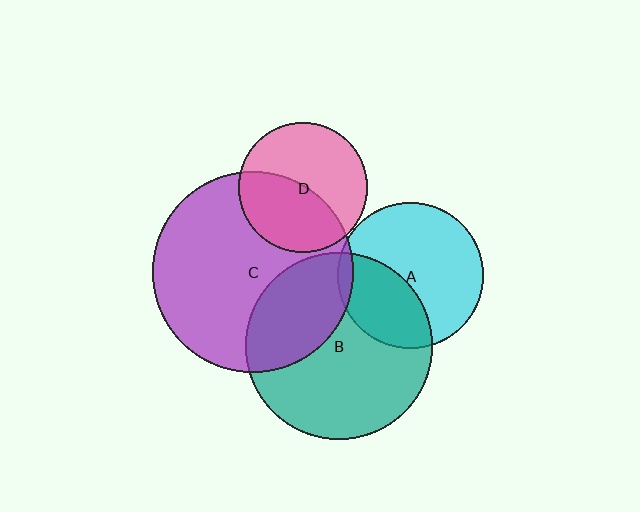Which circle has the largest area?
Circle C (purple).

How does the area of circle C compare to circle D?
Approximately 2.4 times.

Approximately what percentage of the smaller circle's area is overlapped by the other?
Approximately 5%.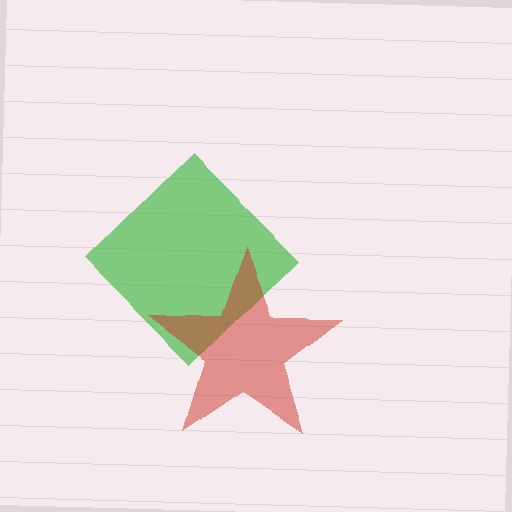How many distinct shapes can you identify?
There are 2 distinct shapes: a green diamond, a red star.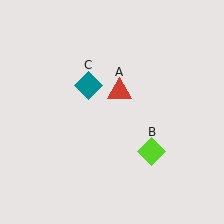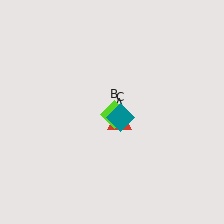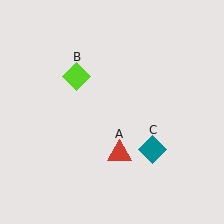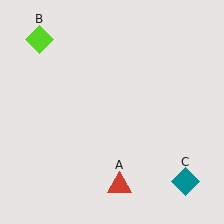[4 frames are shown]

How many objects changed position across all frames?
3 objects changed position: red triangle (object A), lime diamond (object B), teal diamond (object C).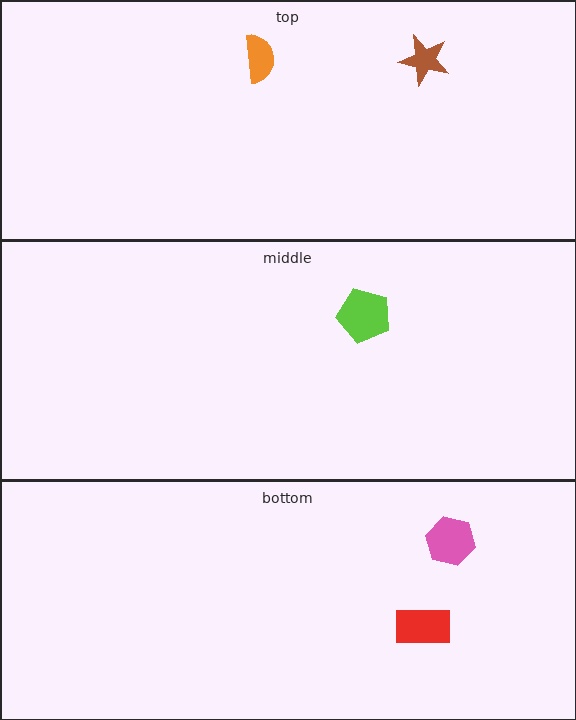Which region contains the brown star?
The top region.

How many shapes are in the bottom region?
2.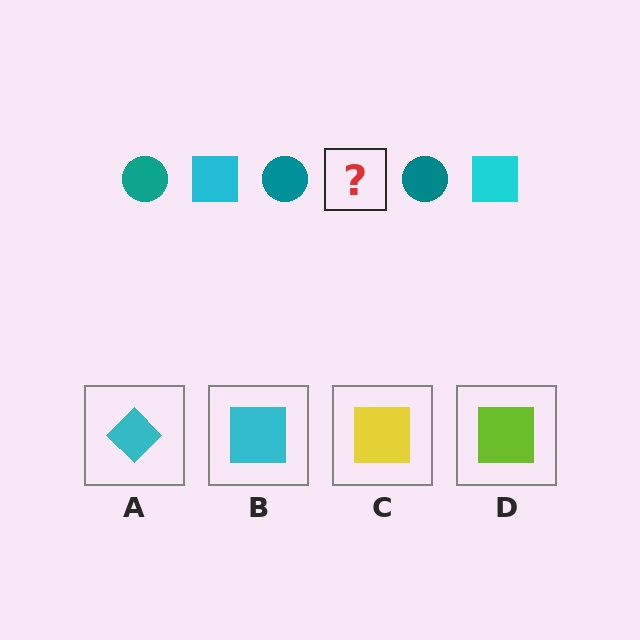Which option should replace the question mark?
Option B.